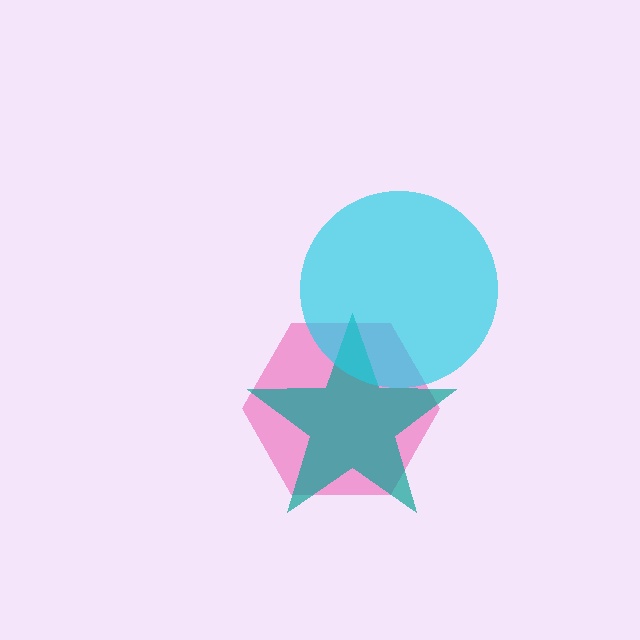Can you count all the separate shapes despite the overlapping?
Yes, there are 3 separate shapes.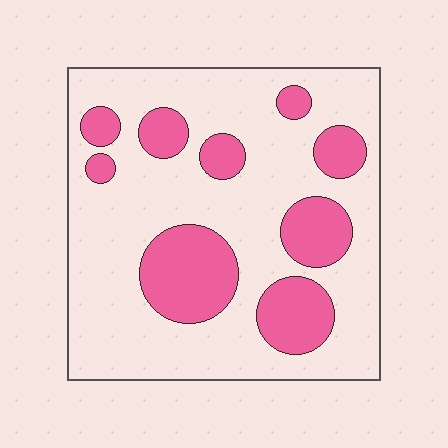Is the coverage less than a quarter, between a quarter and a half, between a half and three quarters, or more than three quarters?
Between a quarter and a half.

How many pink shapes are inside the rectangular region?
9.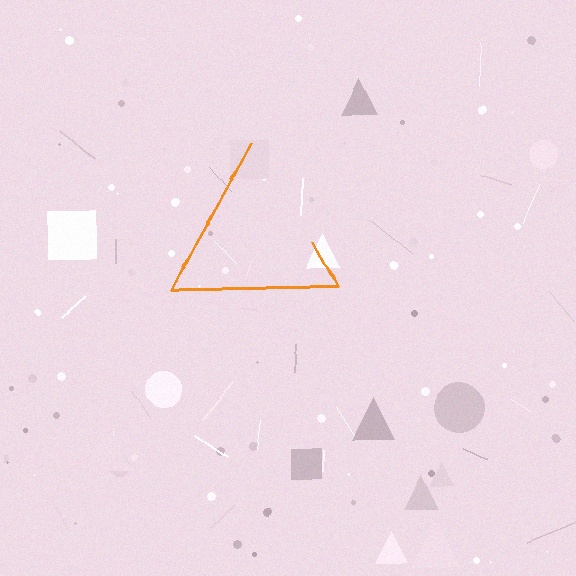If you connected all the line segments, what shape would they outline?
They would outline a triangle.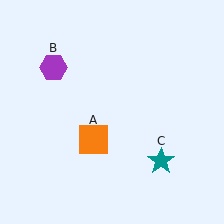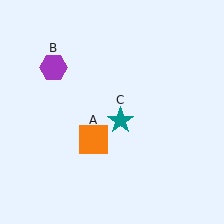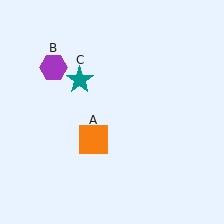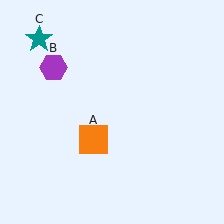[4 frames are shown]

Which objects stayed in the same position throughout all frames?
Orange square (object A) and purple hexagon (object B) remained stationary.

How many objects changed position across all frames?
1 object changed position: teal star (object C).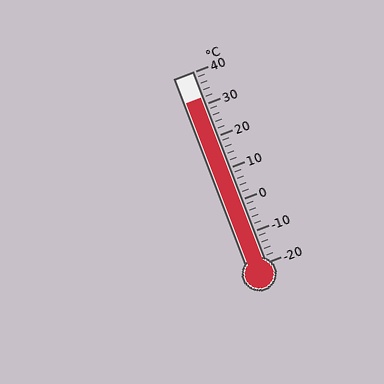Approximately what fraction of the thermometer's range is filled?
The thermometer is filled to approximately 85% of its range.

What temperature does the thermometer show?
The thermometer shows approximately 32°C.